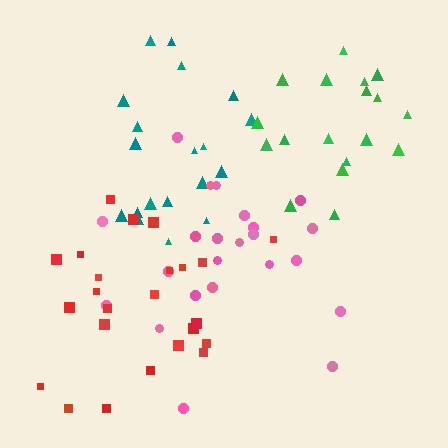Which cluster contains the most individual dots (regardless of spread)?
Red (24).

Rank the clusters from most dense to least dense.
green, red, teal, pink.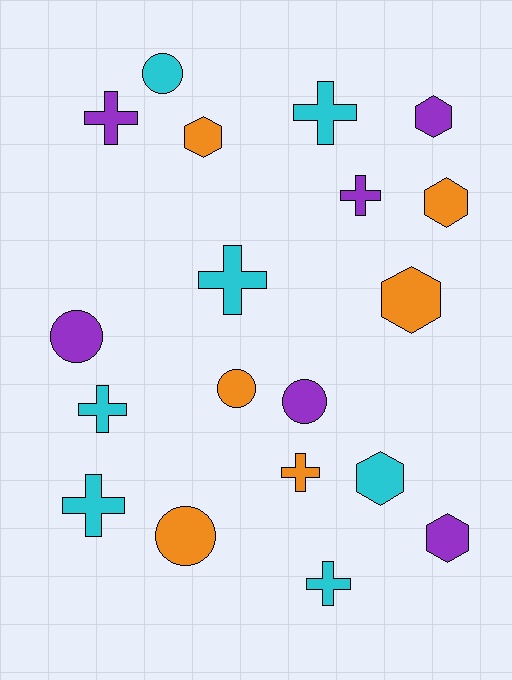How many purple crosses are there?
There are 2 purple crosses.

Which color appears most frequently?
Cyan, with 7 objects.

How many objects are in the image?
There are 19 objects.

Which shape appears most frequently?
Cross, with 8 objects.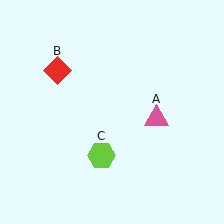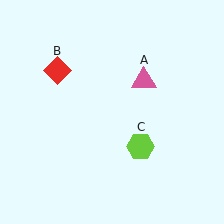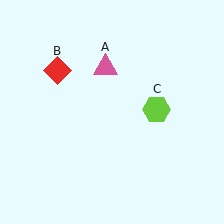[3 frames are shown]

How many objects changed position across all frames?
2 objects changed position: pink triangle (object A), lime hexagon (object C).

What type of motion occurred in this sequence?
The pink triangle (object A), lime hexagon (object C) rotated counterclockwise around the center of the scene.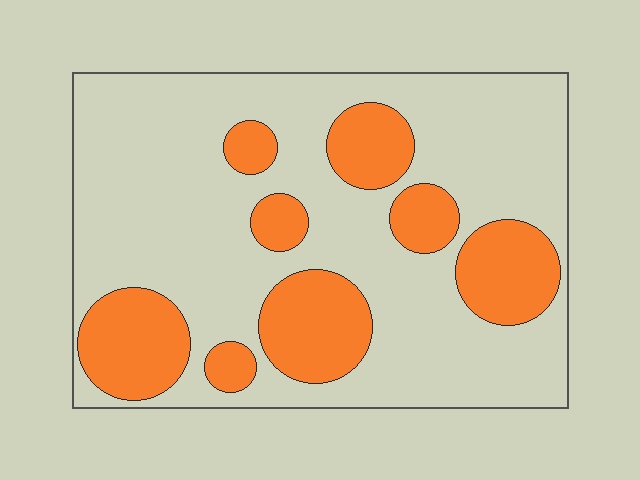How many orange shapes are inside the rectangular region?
8.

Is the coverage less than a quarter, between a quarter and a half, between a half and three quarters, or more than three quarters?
Between a quarter and a half.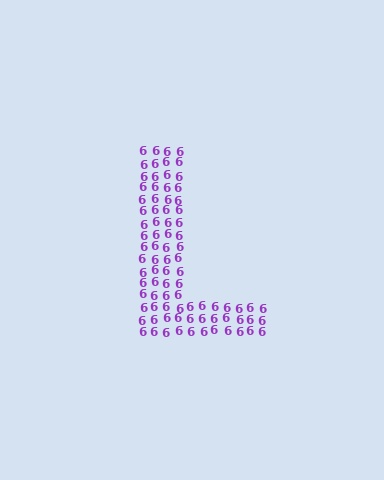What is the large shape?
The large shape is the letter L.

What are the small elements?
The small elements are digit 6's.